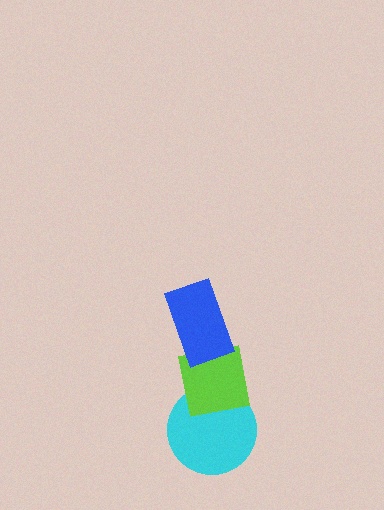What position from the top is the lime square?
The lime square is 2nd from the top.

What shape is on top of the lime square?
The blue rectangle is on top of the lime square.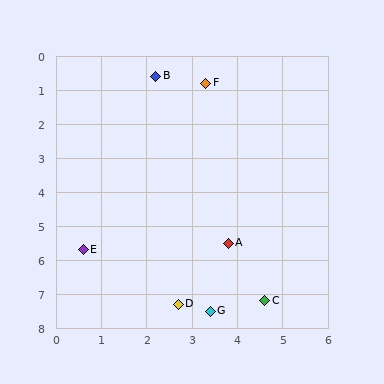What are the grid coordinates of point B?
Point B is at approximately (2.2, 0.6).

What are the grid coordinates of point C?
Point C is at approximately (4.6, 7.2).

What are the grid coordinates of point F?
Point F is at approximately (3.3, 0.8).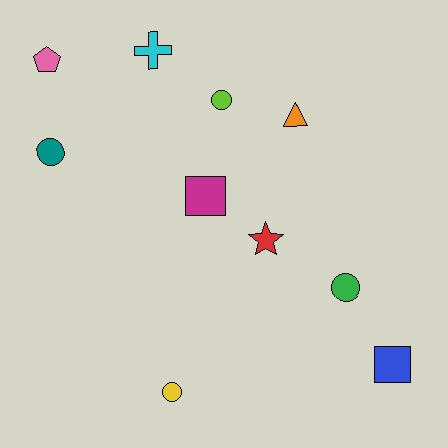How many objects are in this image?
There are 10 objects.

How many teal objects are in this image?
There is 1 teal object.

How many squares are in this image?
There are 2 squares.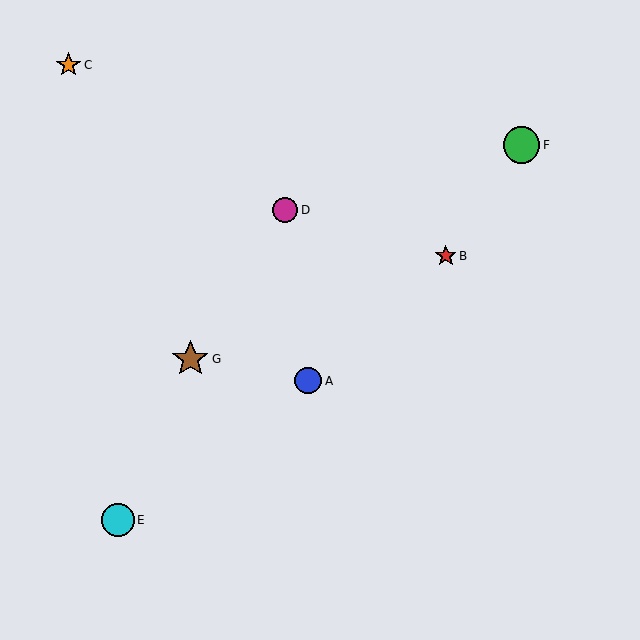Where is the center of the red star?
The center of the red star is at (446, 256).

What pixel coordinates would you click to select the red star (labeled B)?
Click at (446, 256) to select the red star B.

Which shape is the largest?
The brown star (labeled G) is the largest.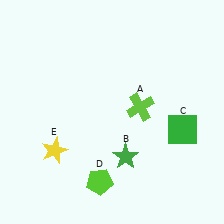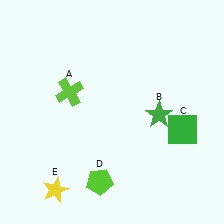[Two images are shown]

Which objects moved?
The objects that moved are: the lime cross (A), the green star (B), the yellow star (E).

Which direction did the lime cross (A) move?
The lime cross (A) moved left.